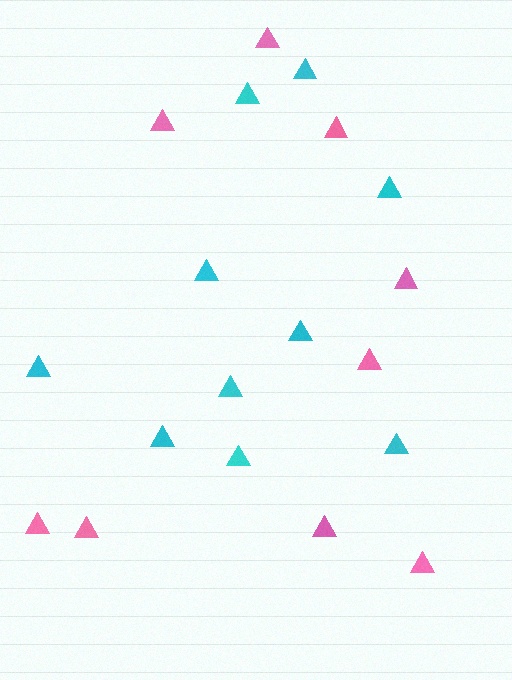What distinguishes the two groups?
There are 2 groups: one group of pink triangles (9) and one group of cyan triangles (10).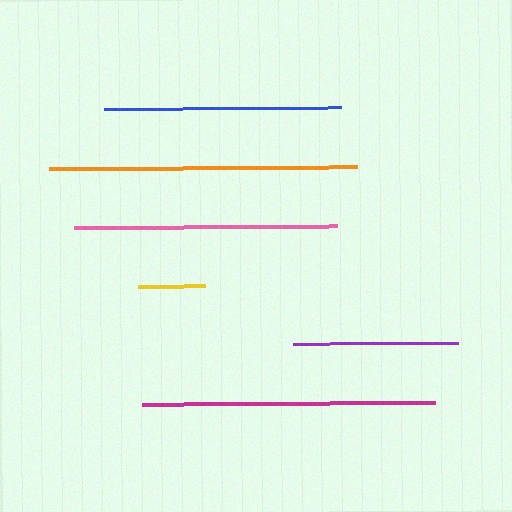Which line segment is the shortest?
The yellow line is the shortest at approximately 66 pixels.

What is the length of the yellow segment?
The yellow segment is approximately 66 pixels long.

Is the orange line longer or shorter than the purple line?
The orange line is longer than the purple line.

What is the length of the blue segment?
The blue segment is approximately 237 pixels long.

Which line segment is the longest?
The orange line is the longest at approximately 308 pixels.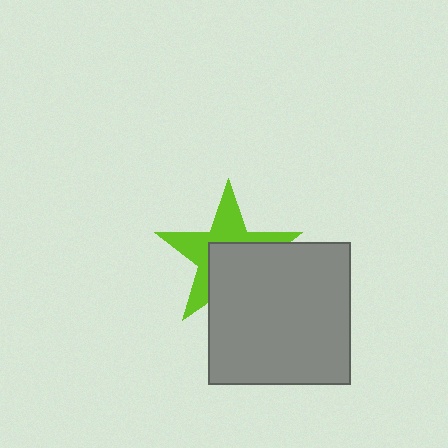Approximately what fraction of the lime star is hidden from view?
Roughly 49% of the lime star is hidden behind the gray square.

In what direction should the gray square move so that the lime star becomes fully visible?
The gray square should move down. That is the shortest direction to clear the overlap and leave the lime star fully visible.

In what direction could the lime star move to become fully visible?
The lime star could move up. That would shift it out from behind the gray square entirely.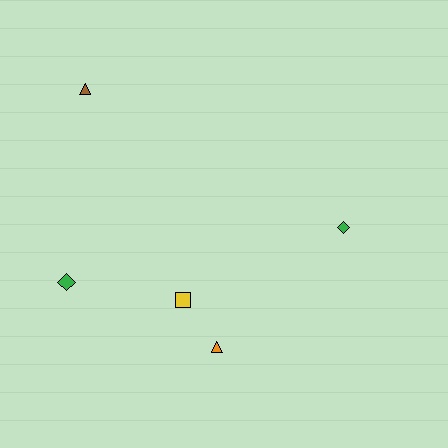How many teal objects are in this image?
There are no teal objects.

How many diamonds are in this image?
There are 2 diamonds.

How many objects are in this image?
There are 5 objects.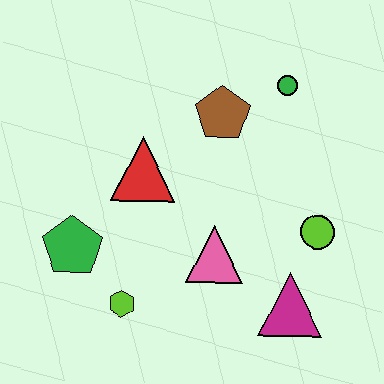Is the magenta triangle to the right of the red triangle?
Yes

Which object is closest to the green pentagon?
The lime hexagon is closest to the green pentagon.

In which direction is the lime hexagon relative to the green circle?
The lime hexagon is below the green circle.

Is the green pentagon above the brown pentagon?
No